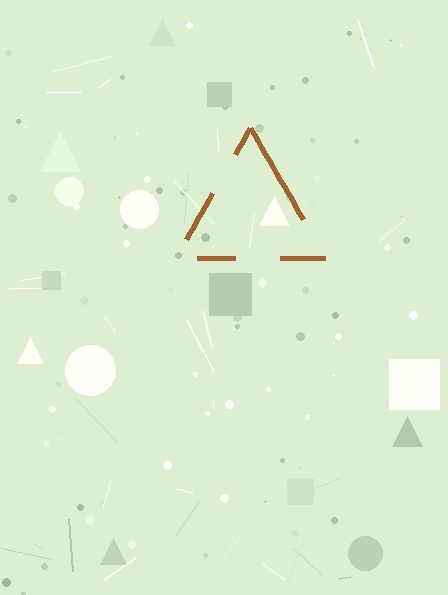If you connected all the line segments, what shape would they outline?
They would outline a triangle.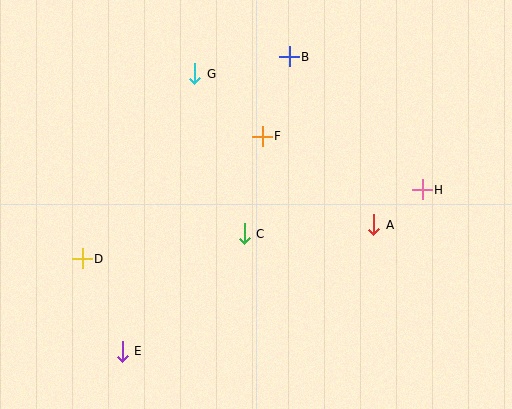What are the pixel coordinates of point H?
Point H is at (422, 190).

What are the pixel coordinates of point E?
Point E is at (122, 351).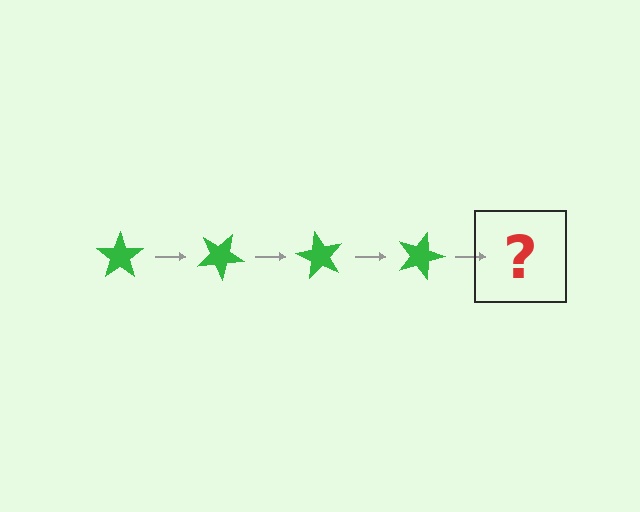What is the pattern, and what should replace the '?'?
The pattern is that the star rotates 30 degrees each step. The '?' should be a green star rotated 120 degrees.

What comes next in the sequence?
The next element should be a green star rotated 120 degrees.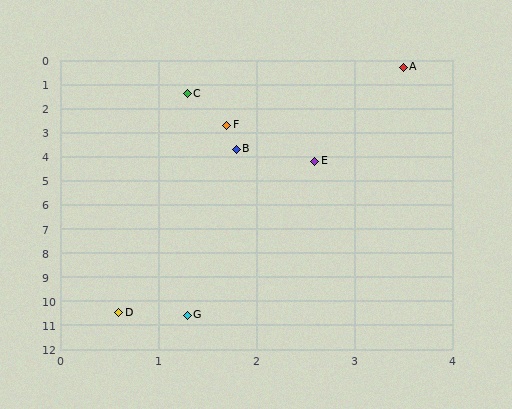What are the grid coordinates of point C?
Point C is at approximately (1.3, 1.4).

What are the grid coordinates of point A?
Point A is at approximately (3.5, 0.3).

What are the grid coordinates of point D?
Point D is at approximately (0.6, 10.5).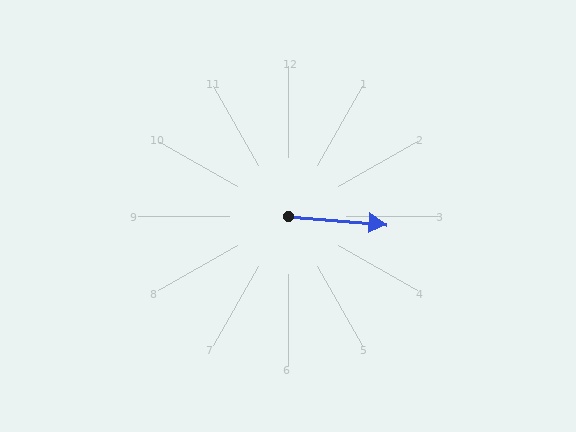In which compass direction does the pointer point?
East.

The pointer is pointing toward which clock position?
Roughly 3 o'clock.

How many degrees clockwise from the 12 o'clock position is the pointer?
Approximately 95 degrees.